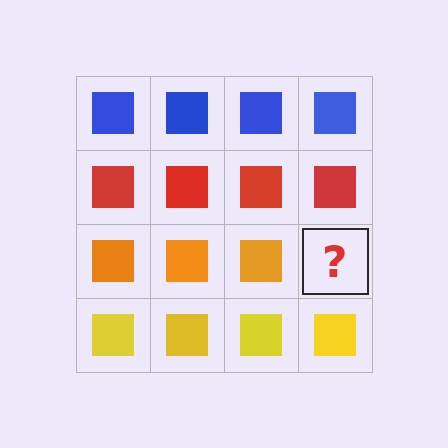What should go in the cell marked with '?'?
The missing cell should contain an orange square.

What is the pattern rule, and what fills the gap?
The rule is that each row has a consistent color. The gap should be filled with an orange square.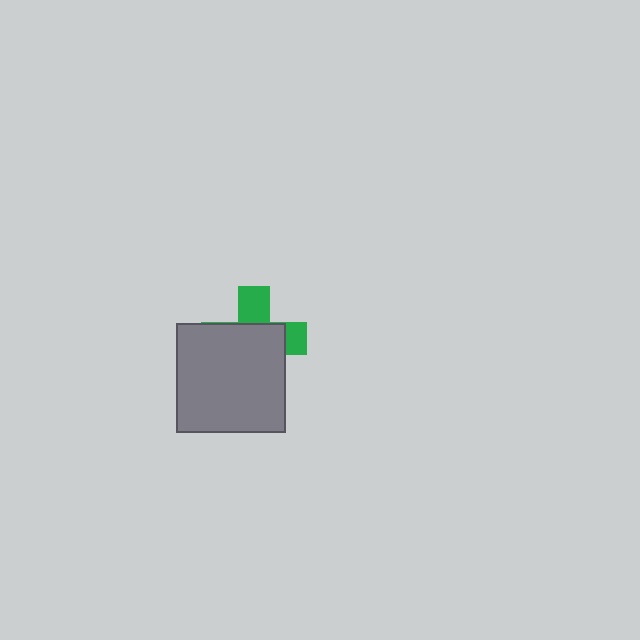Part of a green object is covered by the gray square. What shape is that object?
It is a cross.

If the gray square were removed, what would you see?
You would see the complete green cross.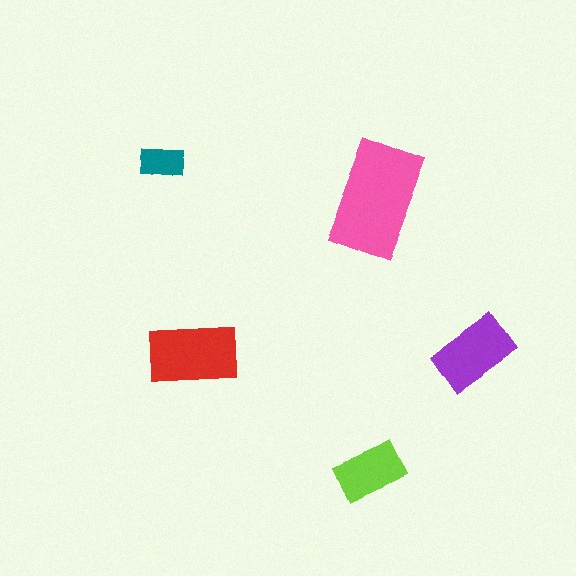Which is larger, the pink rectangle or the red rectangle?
The pink one.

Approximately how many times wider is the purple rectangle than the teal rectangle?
About 2 times wider.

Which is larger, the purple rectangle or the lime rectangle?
The purple one.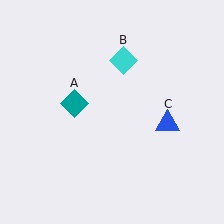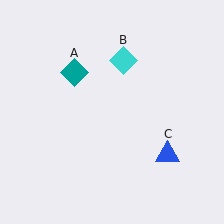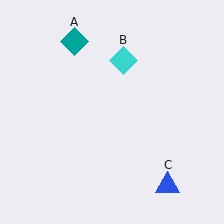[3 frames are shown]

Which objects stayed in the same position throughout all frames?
Cyan diamond (object B) remained stationary.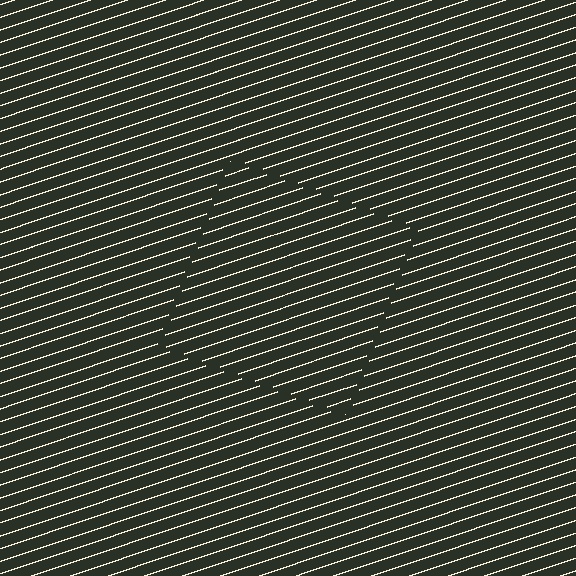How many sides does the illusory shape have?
4 sides — the line-ends trace a square.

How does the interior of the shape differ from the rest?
The interior of the shape contains the same grating, shifted by half a period — the contour is defined by the phase discontinuity where line-ends from the inner and outer gratings abut.